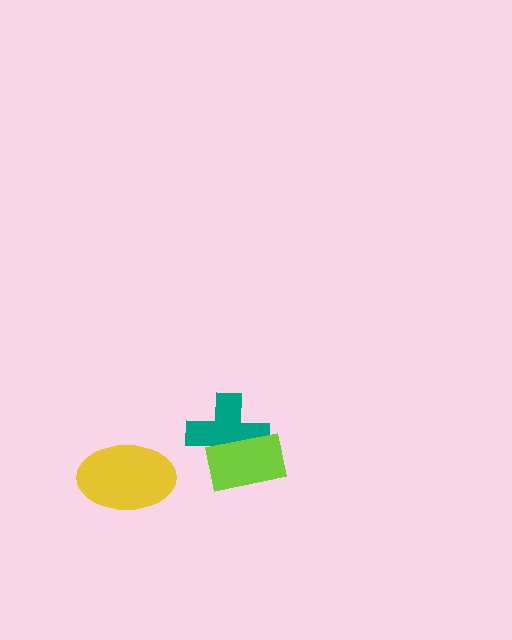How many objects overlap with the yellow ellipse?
0 objects overlap with the yellow ellipse.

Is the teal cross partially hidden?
Yes, it is partially covered by another shape.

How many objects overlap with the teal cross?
1 object overlaps with the teal cross.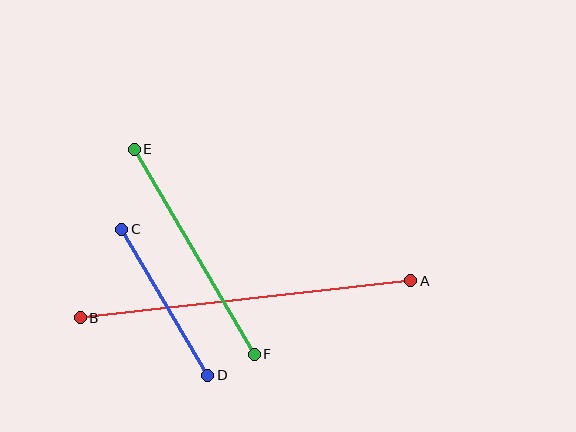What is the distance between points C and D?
The distance is approximately 169 pixels.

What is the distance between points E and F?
The distance is approximately 237 pixels.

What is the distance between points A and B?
The distance is approximately 333 pixels.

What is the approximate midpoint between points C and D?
The midpoint is at approximately (165, 302) pixels.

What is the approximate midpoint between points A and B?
The midpoint is at approximately (246, 299) pixels.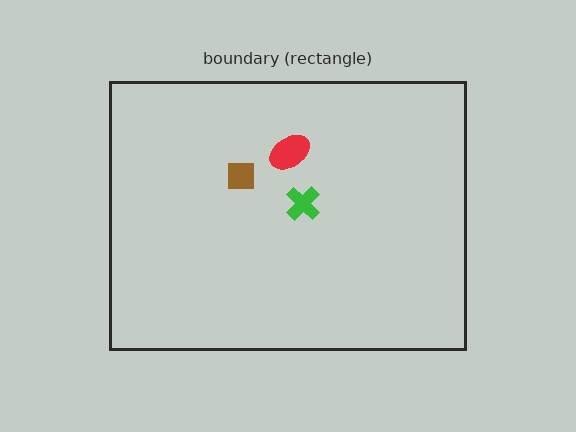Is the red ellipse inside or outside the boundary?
Inside.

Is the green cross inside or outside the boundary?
Inside.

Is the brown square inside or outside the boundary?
Inside.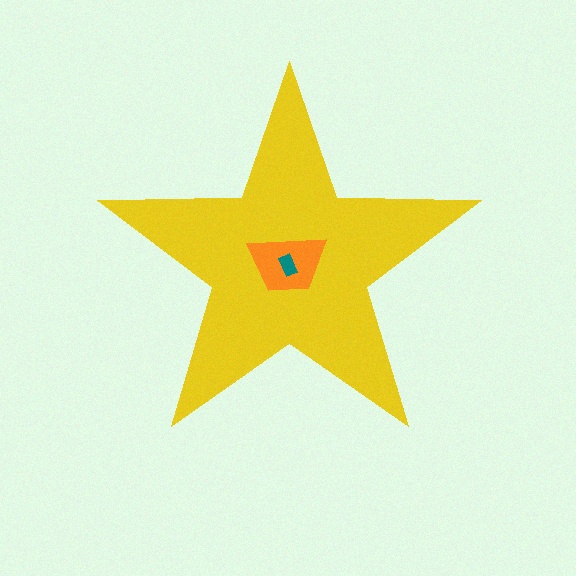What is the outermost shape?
The yellow star.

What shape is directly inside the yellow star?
The orange trapezoid.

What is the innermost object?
The teal rectangle.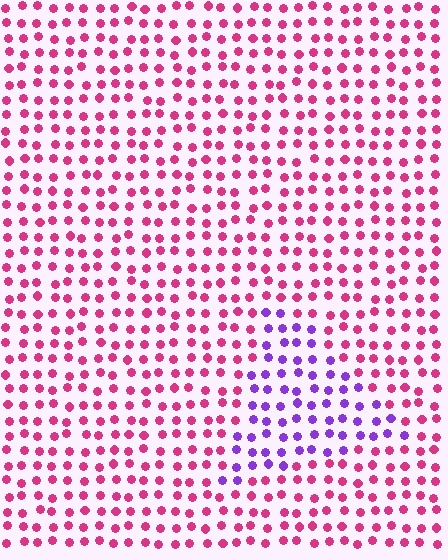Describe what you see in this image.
The image is filled with small magenta elements in a uniform arrangement. A triangle-shaped region is visible where the elements are tinted to a slightly different hue, forming a subtle color boundary.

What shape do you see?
I see a triangle.